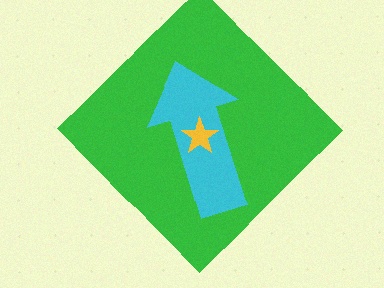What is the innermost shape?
The yellow star.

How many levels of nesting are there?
3.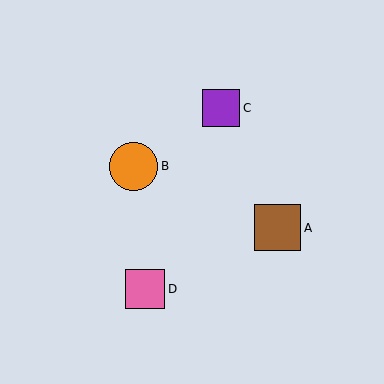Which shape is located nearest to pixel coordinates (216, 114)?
The purple square (labeled C) at (221, 108) is nearest to that location.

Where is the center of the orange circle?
The center of the orange circle is at (134, 166).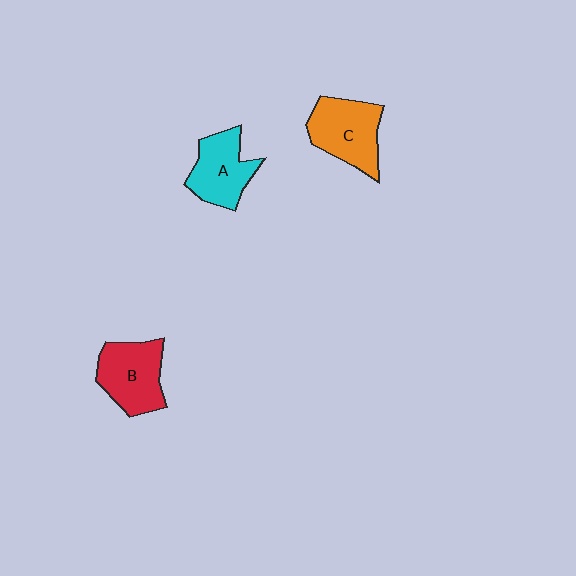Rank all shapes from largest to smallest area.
From largest to smallest: C (orange), B (red), A (cyan).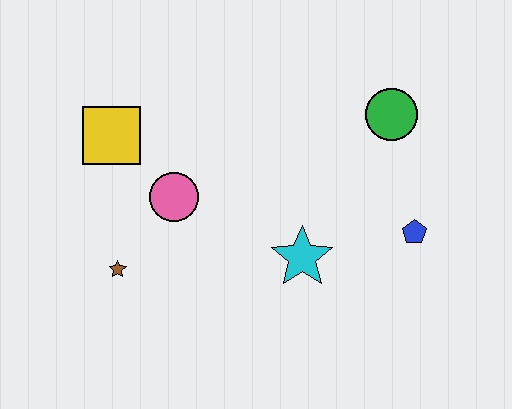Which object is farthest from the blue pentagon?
The yellow square is farthest from the blue pentagon.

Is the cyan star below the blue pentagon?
Yes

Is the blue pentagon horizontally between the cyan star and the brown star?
No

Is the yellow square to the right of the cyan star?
No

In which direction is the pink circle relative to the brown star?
The pink circle is above the brown star.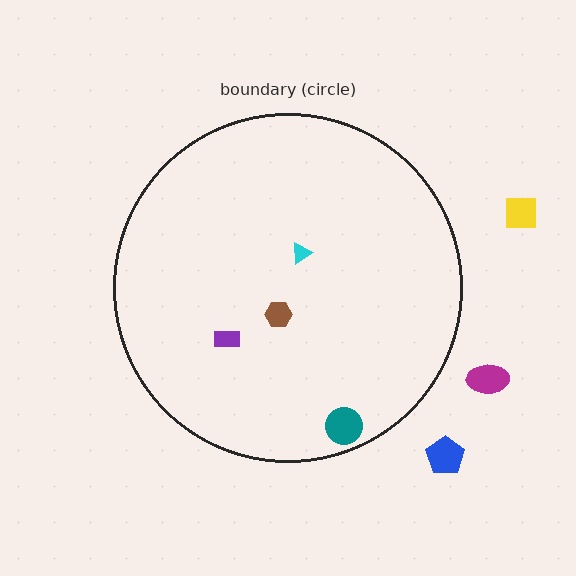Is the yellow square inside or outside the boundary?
Outside.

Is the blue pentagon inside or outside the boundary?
Outside.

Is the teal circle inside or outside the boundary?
Inside.